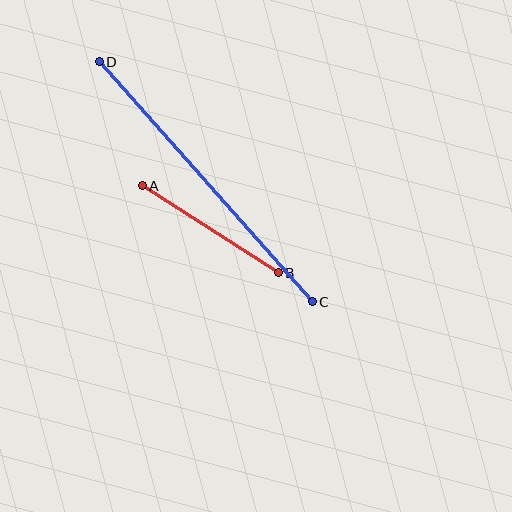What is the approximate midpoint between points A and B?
The midpoint is at approximately (210, 229) pixels.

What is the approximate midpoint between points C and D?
The midpoint is at approximately (206, 182) pixels.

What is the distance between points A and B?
The distance is approximately 161 pixels.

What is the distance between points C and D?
The distance is approximately 321 pixels.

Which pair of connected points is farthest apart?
Points C and D are farthest apart.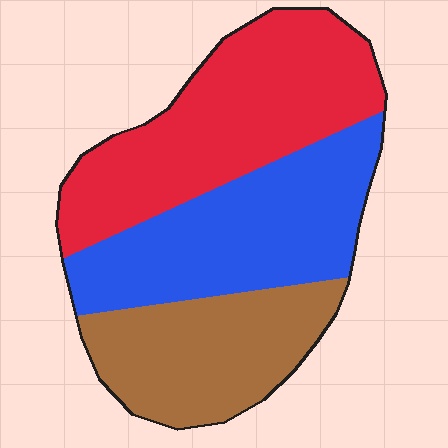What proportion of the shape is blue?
Blue takes up about one third (1/3) of the shape.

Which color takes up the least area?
Brown, at roughly 25%.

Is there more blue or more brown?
Blue.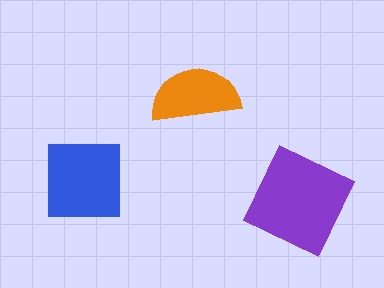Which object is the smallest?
The orange semicircle.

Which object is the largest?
The purple diamond.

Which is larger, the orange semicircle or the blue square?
The blue square.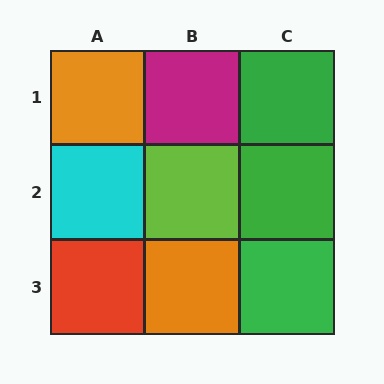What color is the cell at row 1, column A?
Orange.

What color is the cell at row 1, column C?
Green.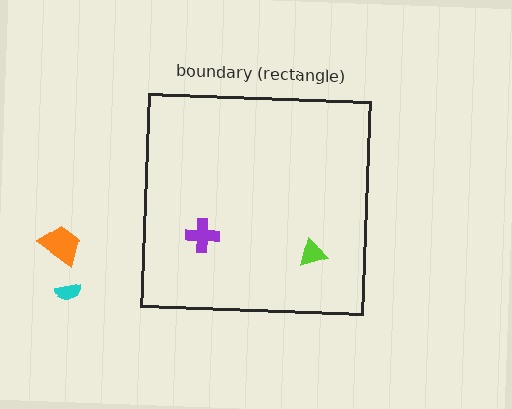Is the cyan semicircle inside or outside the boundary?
Outside.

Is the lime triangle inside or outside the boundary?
Inside.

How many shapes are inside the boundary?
2 inside, 2 outside.